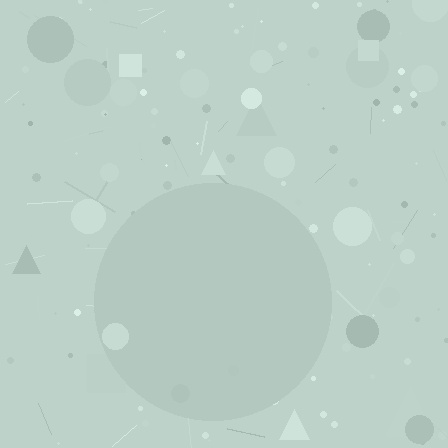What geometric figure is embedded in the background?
A circle is embedded in the background.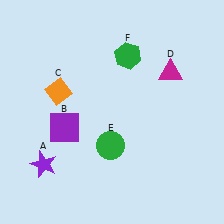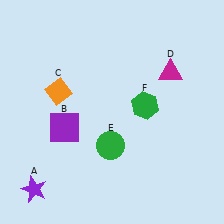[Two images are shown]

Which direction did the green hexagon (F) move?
The green hexagon (F) moved down.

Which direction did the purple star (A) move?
The purple star (A) moved down.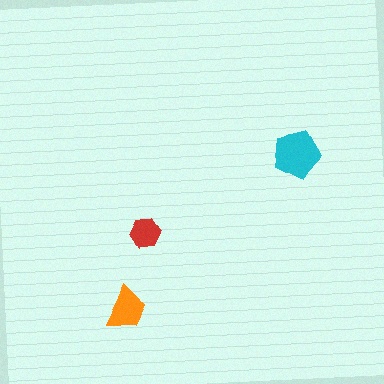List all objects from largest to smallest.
The cyan pentagon, the orange trapezoid, the red hexagon.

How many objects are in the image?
There are 3 objects in the image.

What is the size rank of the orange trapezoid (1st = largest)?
2nd.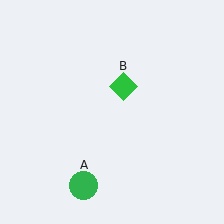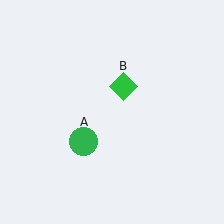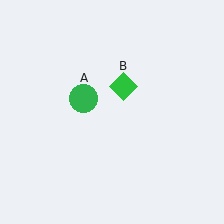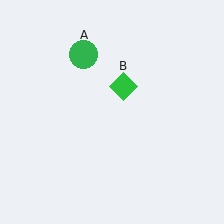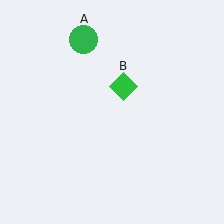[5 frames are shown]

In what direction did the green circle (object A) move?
The green circle (object A) moved up.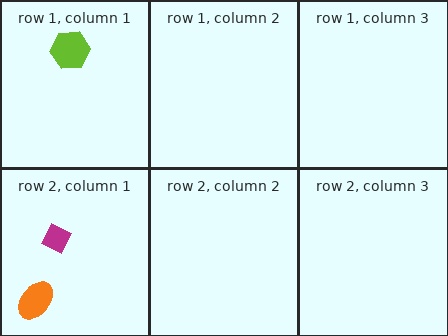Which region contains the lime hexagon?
The row 1, column 1 region.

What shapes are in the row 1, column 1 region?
The lime hexagon.